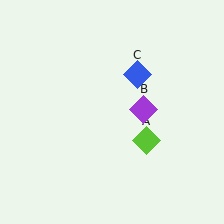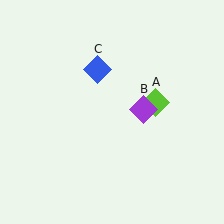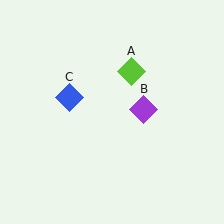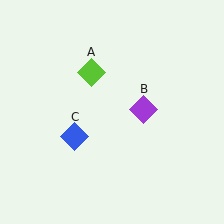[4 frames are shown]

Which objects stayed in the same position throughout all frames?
Purple diamond (object B) remained stationary.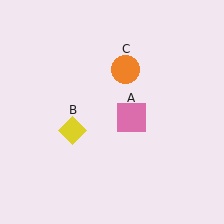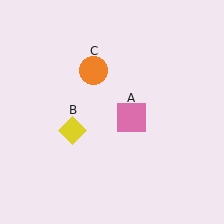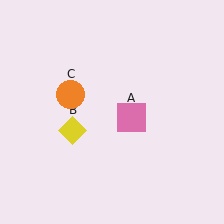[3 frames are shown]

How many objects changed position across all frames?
1 object changed position: orange circle (object C).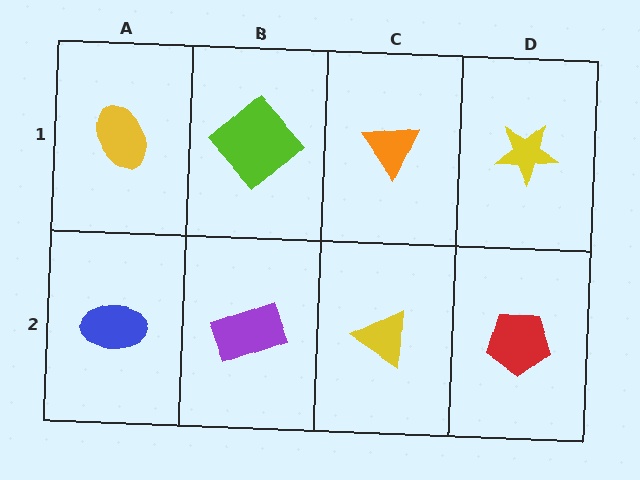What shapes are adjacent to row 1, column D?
A red pentagon (row 2, column D), an orange triangle (row 1, column C).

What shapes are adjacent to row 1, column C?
A yellow triangle (row 2, column C), a lime diamond (row 1, column B), a yellow star (row 1, column D).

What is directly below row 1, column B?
A purple rectangle.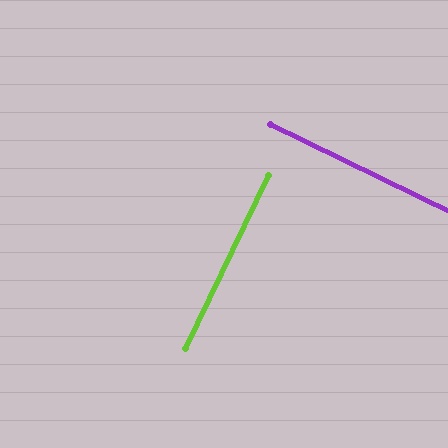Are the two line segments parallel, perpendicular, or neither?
Perpendicular — they meet at approximately 90°.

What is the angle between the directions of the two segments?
Approximately 90 degrees.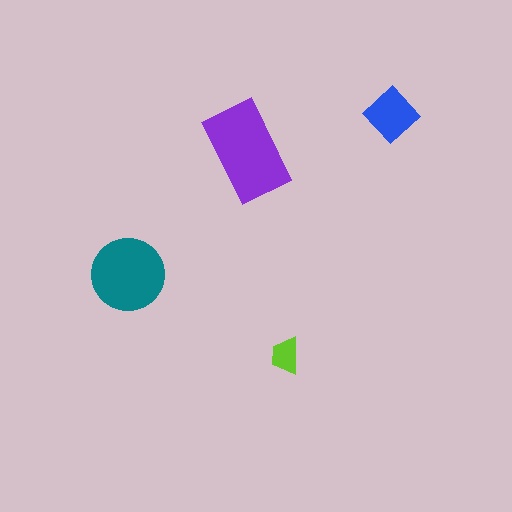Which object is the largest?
The purple rectangle.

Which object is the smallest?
The lime trapezoid.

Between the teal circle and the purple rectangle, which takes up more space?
The purple rectangle.